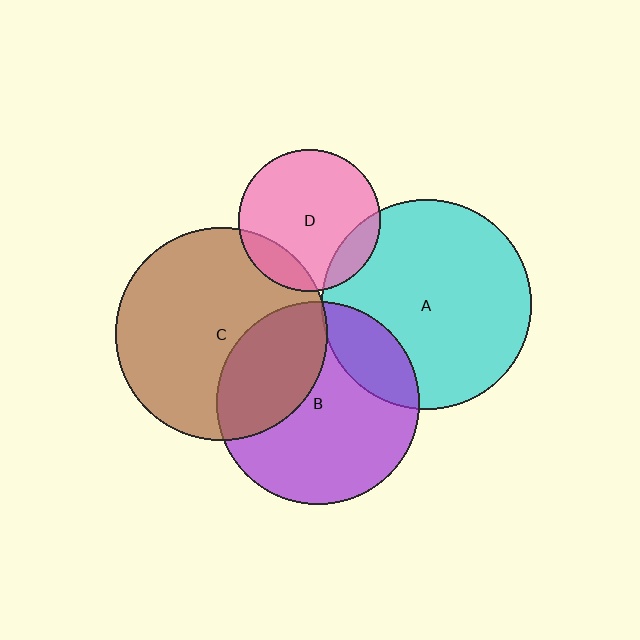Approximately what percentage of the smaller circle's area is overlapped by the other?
Approximately 15%.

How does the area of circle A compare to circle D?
Approximately 2.2 times.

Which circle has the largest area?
Circle C (brown).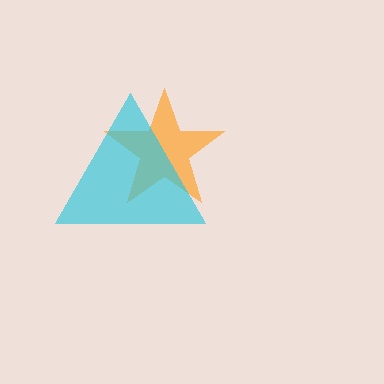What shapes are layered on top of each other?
The layered shapes are: an orange star, a cyan triangle.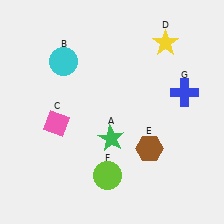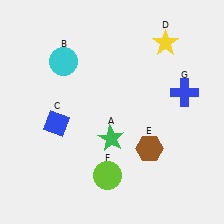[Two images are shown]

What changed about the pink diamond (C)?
In Image 1, C is pink. In Image 2, it changed to blue.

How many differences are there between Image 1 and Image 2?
There is 1 difference between the two images.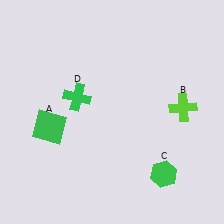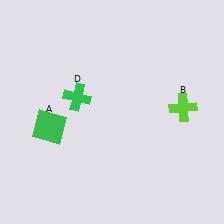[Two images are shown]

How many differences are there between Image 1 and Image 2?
There is 1 difference between the two images.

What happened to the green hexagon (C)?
The green hexagon (C) was removed in Image 2. It was in the bottom-right area of Image 1.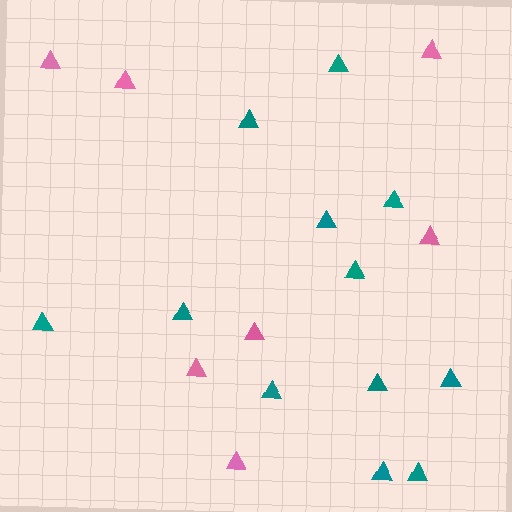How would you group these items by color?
There are 2 groups: one group of pink triangles (7) and one group of teal triangles (12).